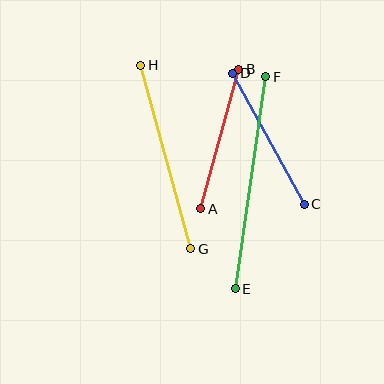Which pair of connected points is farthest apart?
Points E and F are farthest apart.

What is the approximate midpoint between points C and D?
The midpoint is at approximately (268, 139) pixels.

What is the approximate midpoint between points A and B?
The midpoint is at approximately (220, 139) pixels.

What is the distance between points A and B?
The distance is approximately 145 pixels.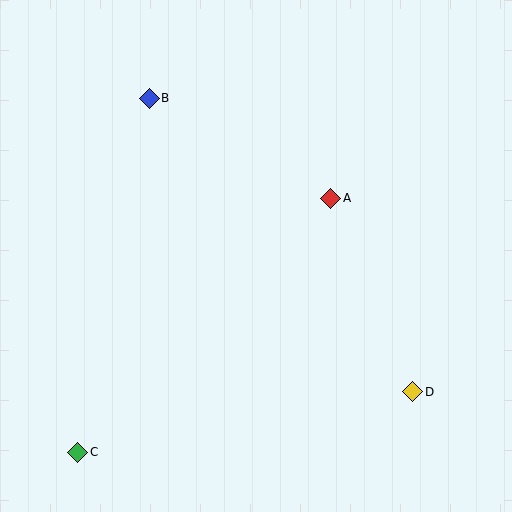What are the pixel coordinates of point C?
Point C is at (78, 452).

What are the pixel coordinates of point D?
Point D is at (413, 392).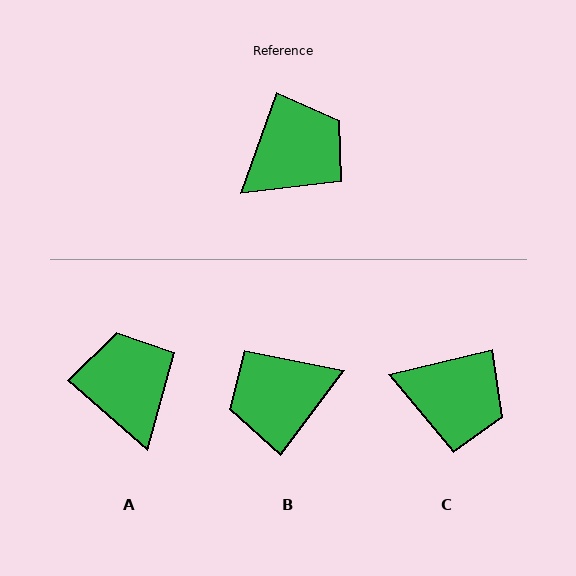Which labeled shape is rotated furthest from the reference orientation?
B, about 163 degrees away.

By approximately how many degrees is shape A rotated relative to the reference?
Approximately 68 degrees counter-clockwise.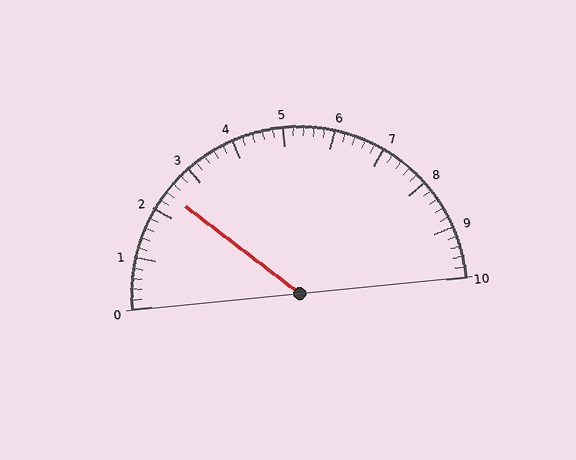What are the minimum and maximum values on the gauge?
The gauge ranges from 0 to 10.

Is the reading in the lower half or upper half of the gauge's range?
The reading is in the lower half of the range (0 to 10).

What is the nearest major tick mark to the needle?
The nearest major tick mark is 2.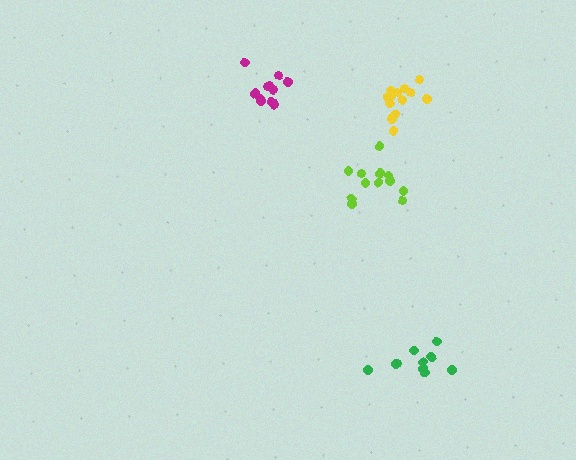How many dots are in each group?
Group 1: 12 dots, Group 2: 11 dots, Group 3: 13 dots, Group 4: 10 dots (46 total).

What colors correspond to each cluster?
The clusters are colored: lime, magenta, yellow, green.